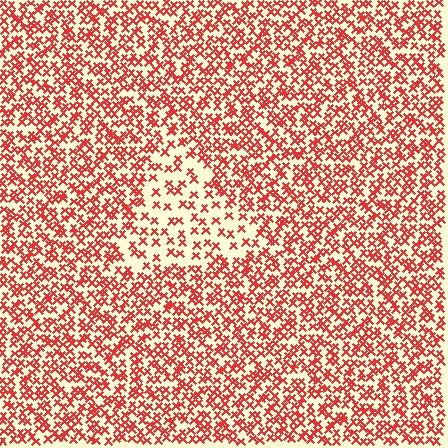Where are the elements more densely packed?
The elements are more densely packed outside the triangle boundary.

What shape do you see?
I see a triangle.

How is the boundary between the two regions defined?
The boundary is defined by a change in element density (approximately 2.1x ratio). All elements are the same color, size, and shape.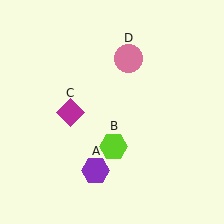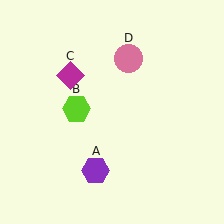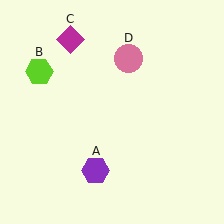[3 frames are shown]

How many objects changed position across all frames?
2 objects changed position: lime hexagon (object B), magenta diamond (object C).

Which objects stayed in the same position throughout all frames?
Purple hexagon (object A) and pink circle (object D) remained stationary.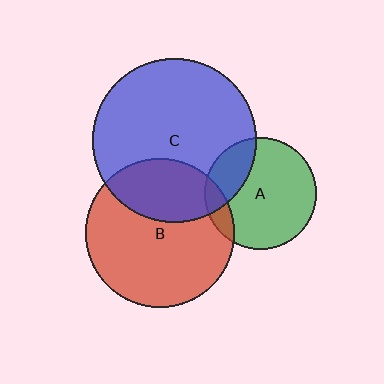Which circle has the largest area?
Circle C (blue).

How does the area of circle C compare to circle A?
Approximately 2.1 times.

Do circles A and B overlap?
Yes.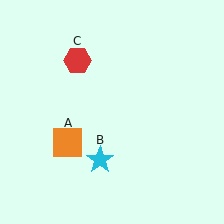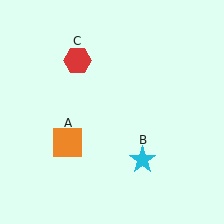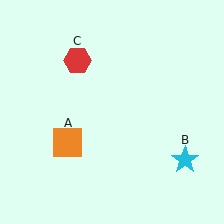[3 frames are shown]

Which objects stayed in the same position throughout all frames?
Orange square (object A) and red hexagon (object C) remained stationary.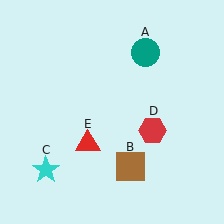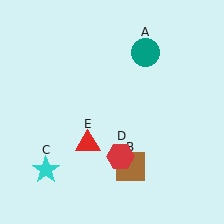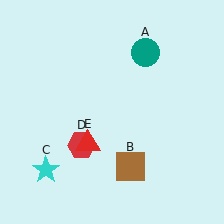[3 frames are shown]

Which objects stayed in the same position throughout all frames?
Teal circle (object A) and brown square (object B) and cyan star (object C) and red triangle (object E) remained stationary.